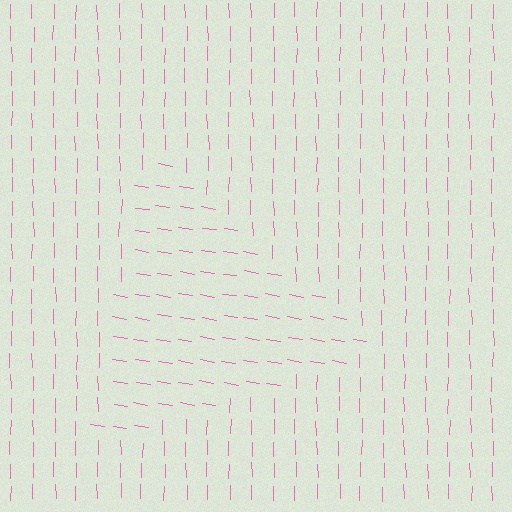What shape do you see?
I see a triangle.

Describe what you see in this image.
The image is filled with small pink line segments. A triangle region in the image has lines oriented differently from the surrounding lines, creating a visible texture boundary.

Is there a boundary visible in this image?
Yes, there is a texture boundary formed by a change in line orientation.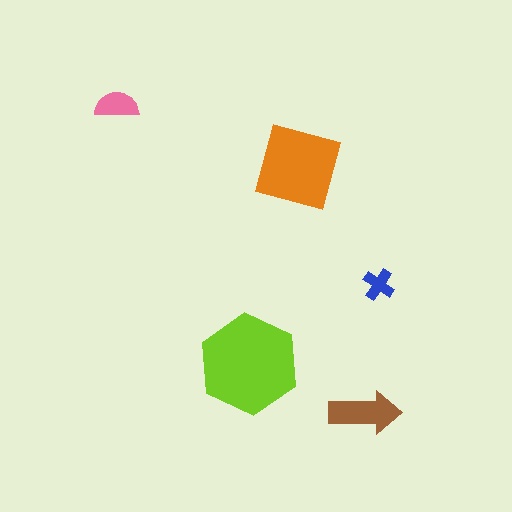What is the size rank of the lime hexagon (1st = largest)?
1st.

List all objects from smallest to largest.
The blue cross, the pink semicircle, the brown arrow, the orange square, the lime hexagon.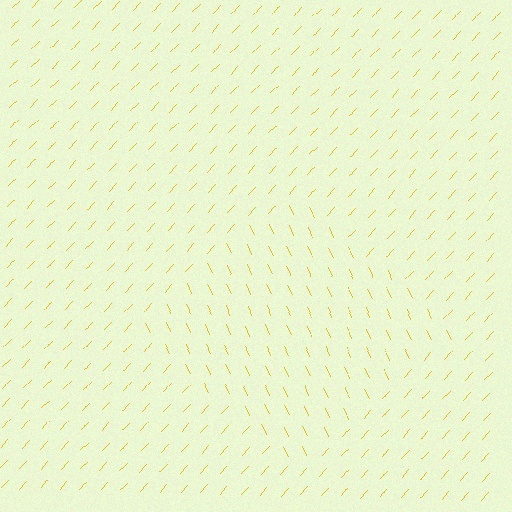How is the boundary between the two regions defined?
The boundary is defined purely by a change in line orientation (approximately 68 degrees difference). All lines are the same color and thickness.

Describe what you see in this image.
The image is filled with small yellow line segments. A diamond region in the image has lines oriented differently from the surrounding lines, creating a visible texture boundary.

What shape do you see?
I see a diamond.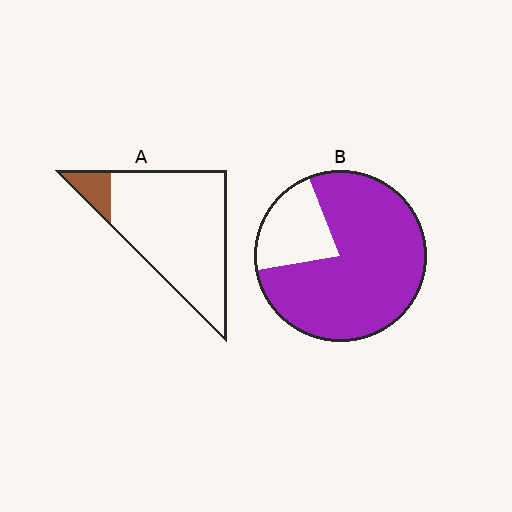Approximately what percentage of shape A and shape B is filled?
A is approximately 10% and B is approximately 80%.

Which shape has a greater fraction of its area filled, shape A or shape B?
Shape B.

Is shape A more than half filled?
No.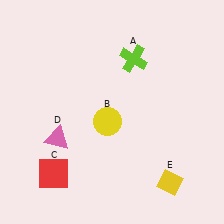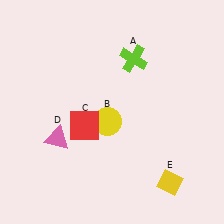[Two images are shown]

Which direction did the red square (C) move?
The red square (C) moved up.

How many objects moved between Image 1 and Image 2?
1 object moved between the two images.